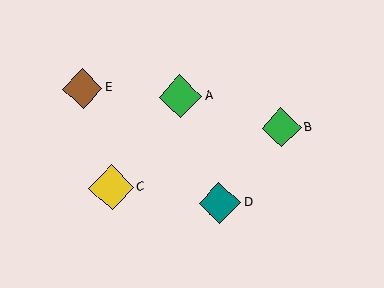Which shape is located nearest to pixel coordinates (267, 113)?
The green diamond (labeled B) at (281, 128) is nearest to that location.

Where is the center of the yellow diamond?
The center of the yellow diamond is at (111, 187).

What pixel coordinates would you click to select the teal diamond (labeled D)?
Click at (220, 203) to select the teal diamond D.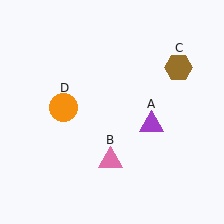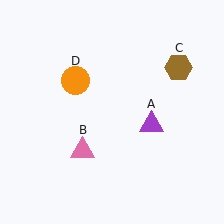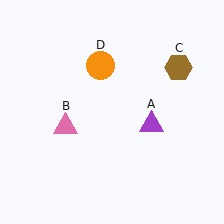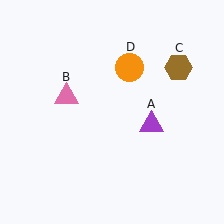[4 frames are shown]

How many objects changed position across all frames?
2 objects changed position: pink triangle (object B), orange circle (object D).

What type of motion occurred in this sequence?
The pink triangle (object B), orange circle (object D) rotated clockwise around the center of the scene.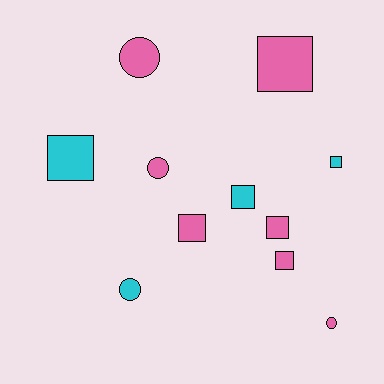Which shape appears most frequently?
Square, with 7 objects.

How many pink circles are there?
There are 3 pink circles.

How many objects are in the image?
There are 11 objects.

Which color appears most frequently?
Pink, with 7 objects.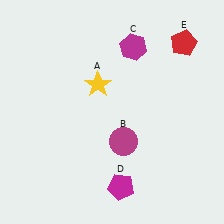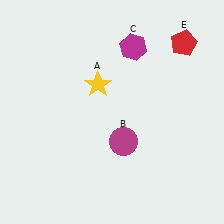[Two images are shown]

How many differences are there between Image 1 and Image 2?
There is 1 difference between the two images.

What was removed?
The magenta pentagon (D) was removed in Image 2.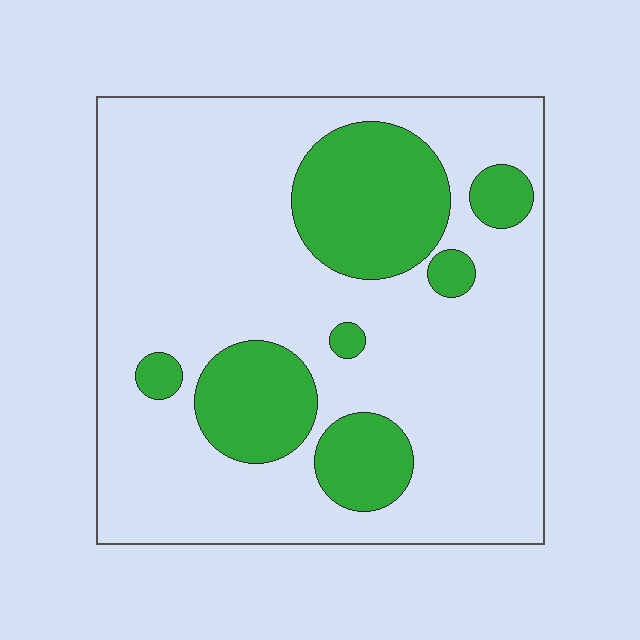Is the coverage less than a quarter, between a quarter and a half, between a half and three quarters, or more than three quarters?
Less than a quarter.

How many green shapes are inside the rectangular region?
7.